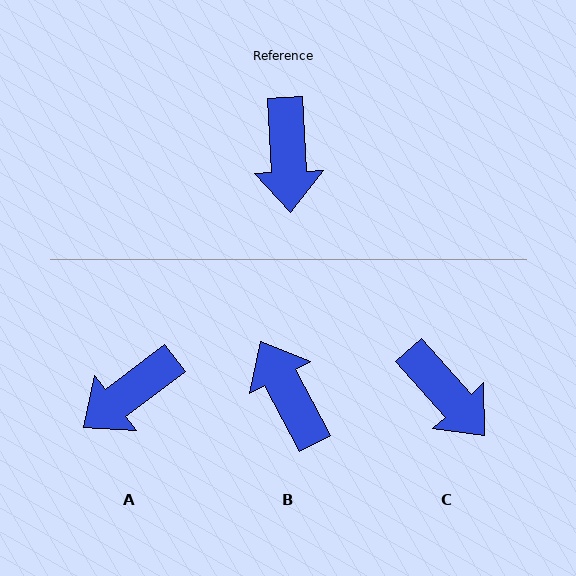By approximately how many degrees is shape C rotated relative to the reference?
Approximately 39 degrees counter-clockwise.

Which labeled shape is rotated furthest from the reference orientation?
B, about 155 degrees away.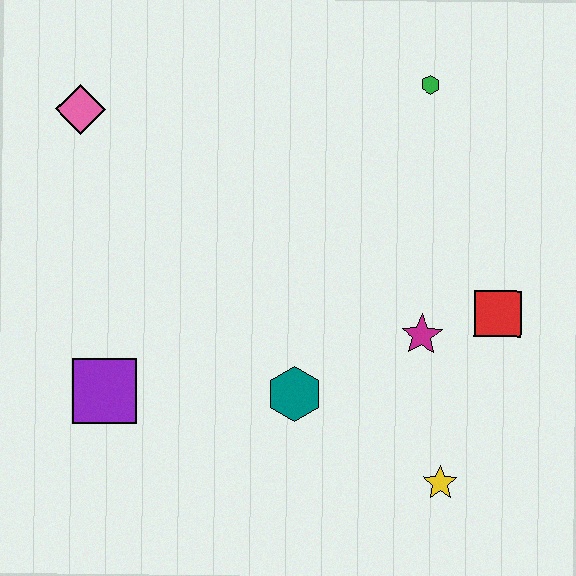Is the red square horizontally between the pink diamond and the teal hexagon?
No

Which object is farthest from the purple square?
The green hexagon is farthest from the purple square.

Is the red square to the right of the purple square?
Yes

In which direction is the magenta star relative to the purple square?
The magenta star is to the right of the purple square.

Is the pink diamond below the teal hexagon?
No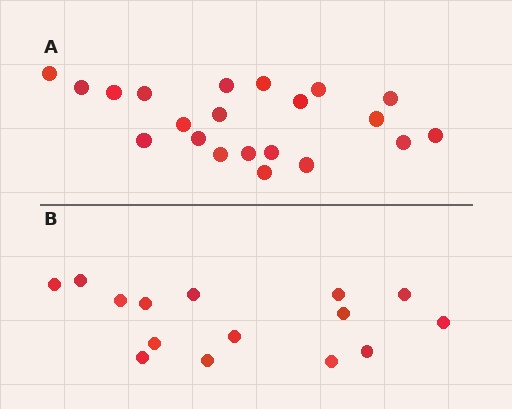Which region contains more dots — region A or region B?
Region A (the top region) has more dots.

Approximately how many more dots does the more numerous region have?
Region A has about 6 more dots than region B.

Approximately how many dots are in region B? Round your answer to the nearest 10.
About 20 dots. (The exact count is 15, which rounds to 20.)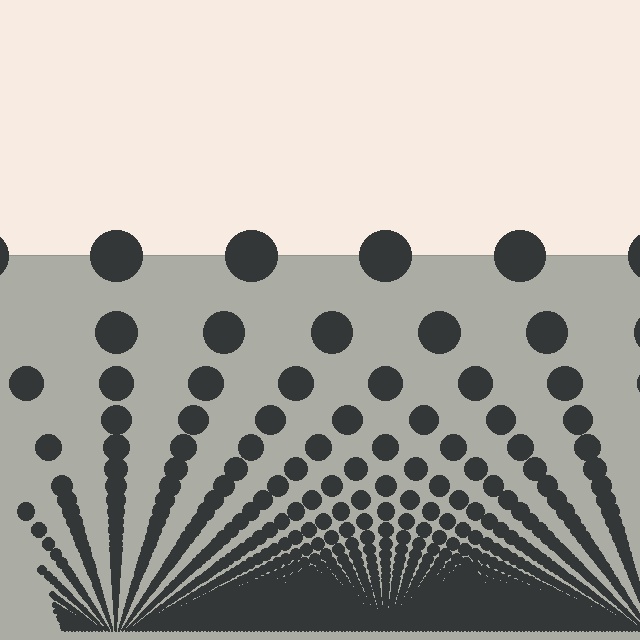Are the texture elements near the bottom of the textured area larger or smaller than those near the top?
Smaller. The gradient is inverted — elements near the bottom are smaller and denser.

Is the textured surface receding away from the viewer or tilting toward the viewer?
The surface appears to tilt toward the viewer. Texture elements get larger and sparser toward the top.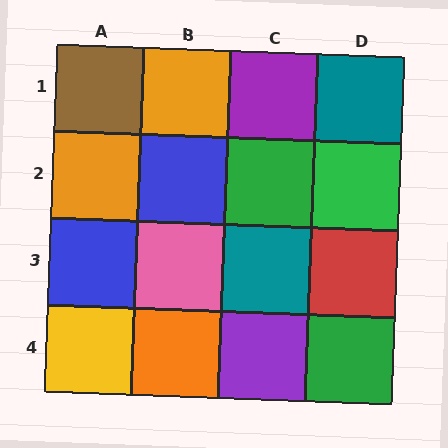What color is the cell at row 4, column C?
Purple.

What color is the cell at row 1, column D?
Teal.